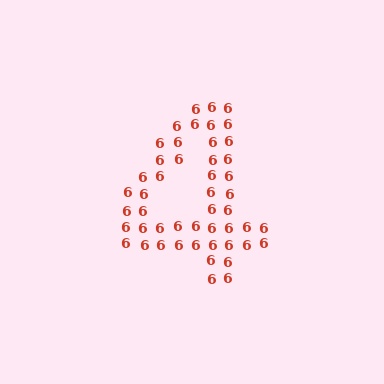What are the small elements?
The small elements are digit 6's.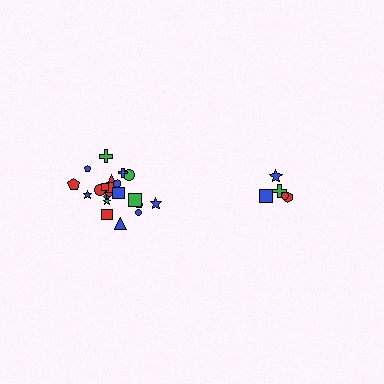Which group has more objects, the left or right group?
The left group.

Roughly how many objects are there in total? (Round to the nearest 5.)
Roughly 25 objects in total.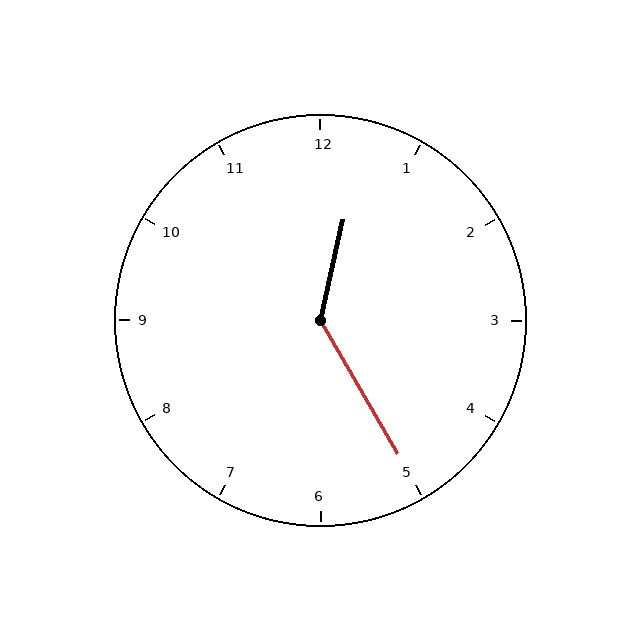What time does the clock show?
12:25.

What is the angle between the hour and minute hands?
Approximately 138 degrees.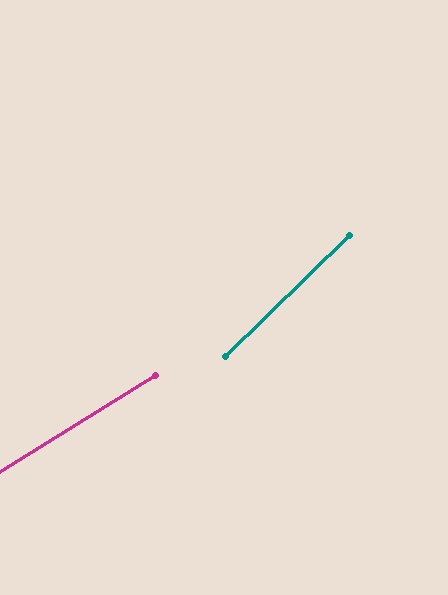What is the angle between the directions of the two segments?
Approximately 12 degrees.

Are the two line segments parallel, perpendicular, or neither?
Neither parallel nor perpendicular — they differ by about 12°.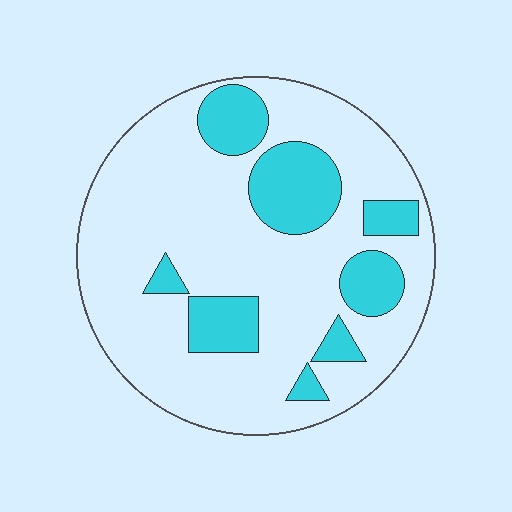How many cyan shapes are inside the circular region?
8.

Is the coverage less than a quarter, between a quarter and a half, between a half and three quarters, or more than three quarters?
Less than a quarter.